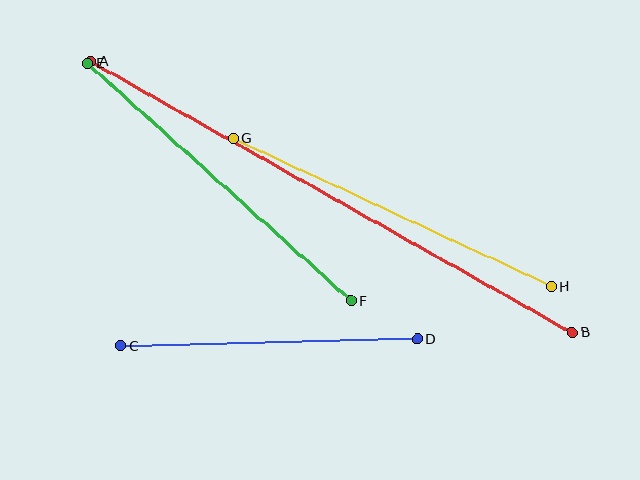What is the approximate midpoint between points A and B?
The midpoint is at approximately (332, 197) pixels.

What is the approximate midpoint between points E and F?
The midpoint is at approximately (220, 182) pixels.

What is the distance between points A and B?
The distance is approximately 552 pixels.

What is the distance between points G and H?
The distance is approximately 351 pixels.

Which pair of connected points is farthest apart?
Points A and B are farthest apart.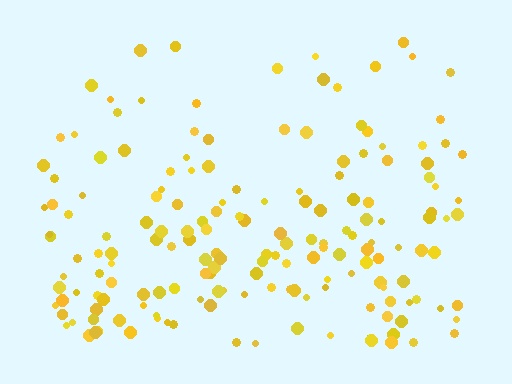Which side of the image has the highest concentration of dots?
The bottom.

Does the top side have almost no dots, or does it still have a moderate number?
Still a moderate number, just noticeably fewer than the bottom.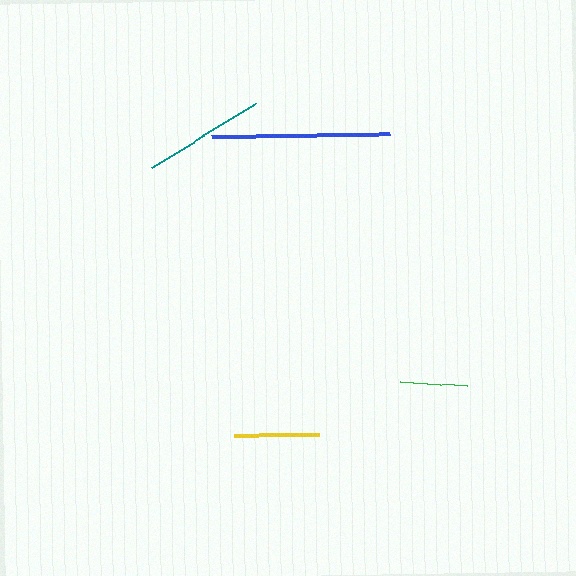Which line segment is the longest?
The blue line is the longest at approximately 178 pixels.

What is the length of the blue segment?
The blue segment is approximately 178 pixels long.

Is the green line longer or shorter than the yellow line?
The yellow line is longer than the green line.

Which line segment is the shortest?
The green line is the shortest at approximately 68 pixels.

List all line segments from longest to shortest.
From longest to shortest: blue, teal, yellow, green.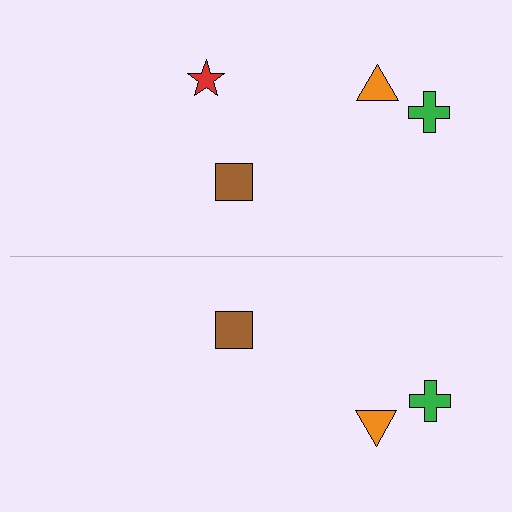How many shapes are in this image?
There are 7 shapes in this image.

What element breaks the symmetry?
A red star is missing from the bottom side.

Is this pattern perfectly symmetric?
No, the pattern is not perfectly symmetric. A red star is missing from the bottom side.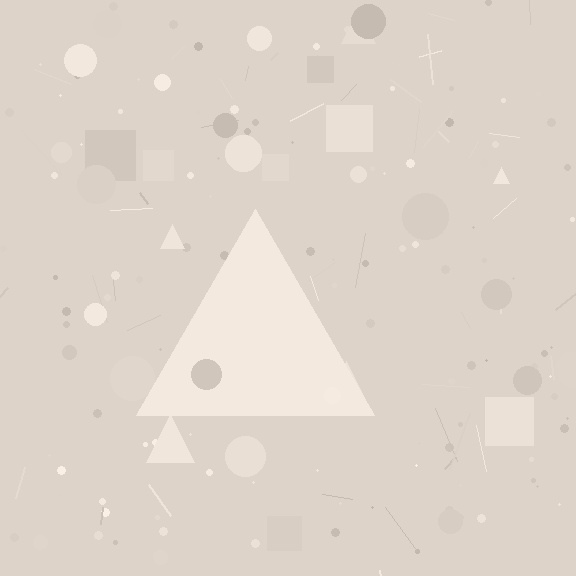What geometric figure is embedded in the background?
A triangle is embedded in the background.